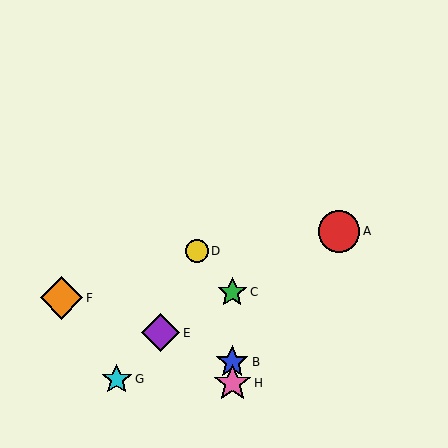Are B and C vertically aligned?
Yes, both are at x≈232.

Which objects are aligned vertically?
Objects B, C, H are aligned vertically.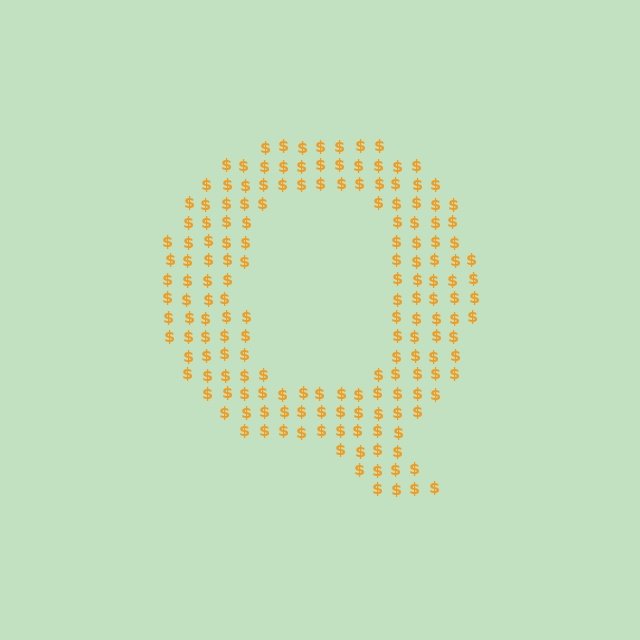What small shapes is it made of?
It is made of small dollar signs.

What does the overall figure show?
The overall figure shows the letter Q.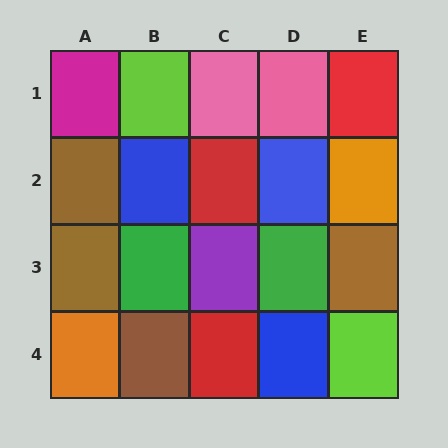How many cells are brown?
4 cells are brown.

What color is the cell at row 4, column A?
Orange.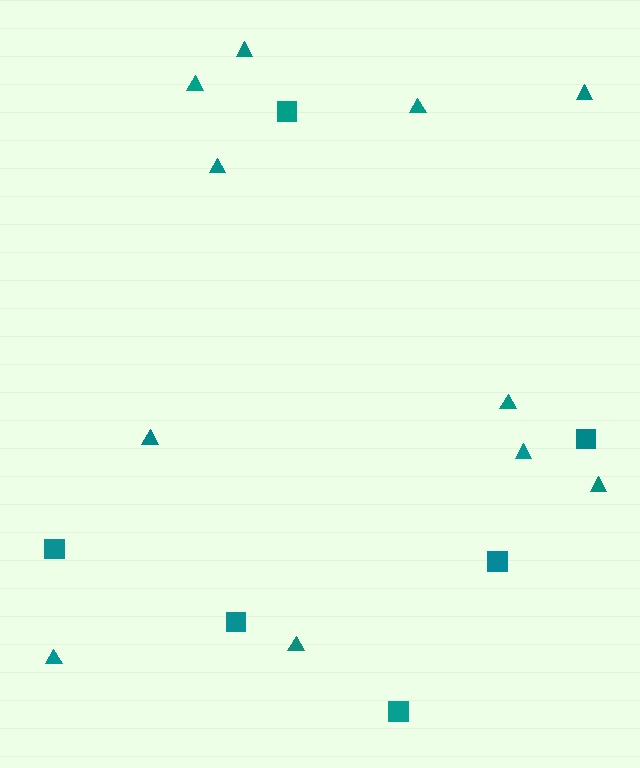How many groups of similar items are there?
There are 2 groups: one group of triangles (11) and one group of squares (6).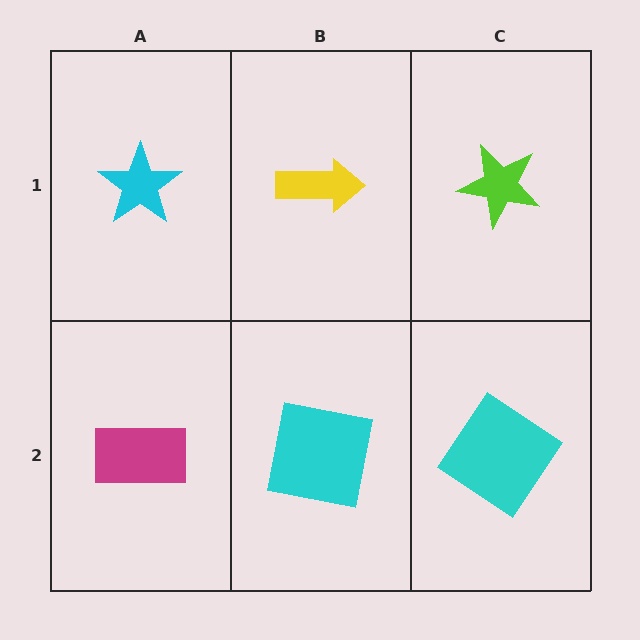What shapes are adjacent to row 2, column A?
A cyan star (row 1, column A), a cyan square (row 2, column B).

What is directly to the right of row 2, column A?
A cyan square.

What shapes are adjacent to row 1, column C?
A cyan diamond (row 2, column C), a yellow arrow (row 1, column B).